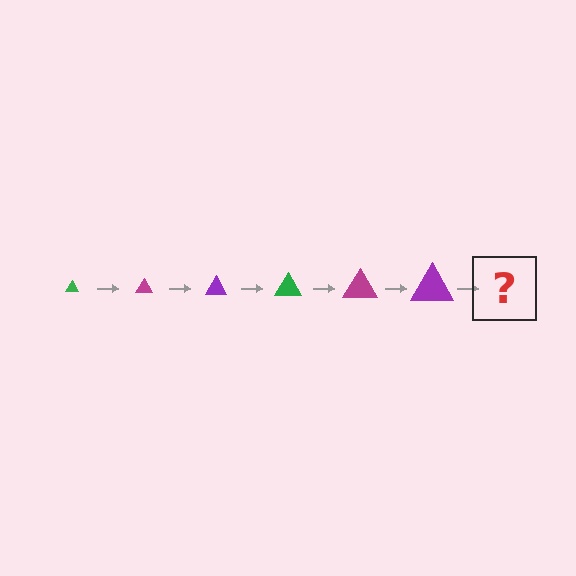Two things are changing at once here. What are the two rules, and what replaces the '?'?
The two rules are that the triangle grows larger each step and the color cycles through green, magenta, and purple. The '?' should be a green triangle, larger than the previous one.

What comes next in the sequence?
The next element should be a green triangle, larger than the previous one.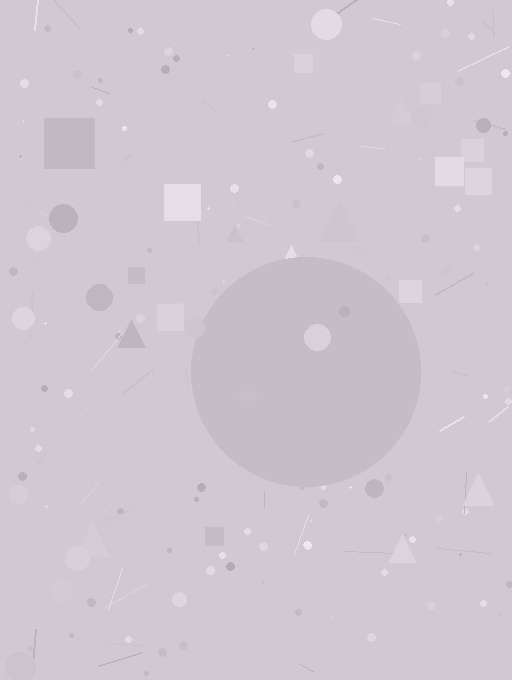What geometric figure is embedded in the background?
A circle is embedded in the background.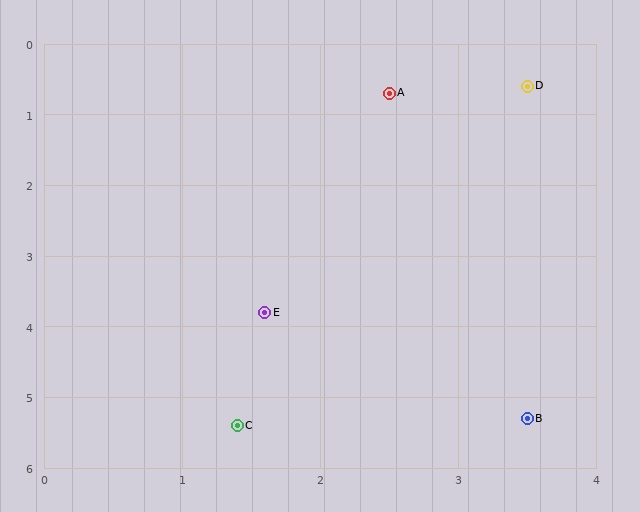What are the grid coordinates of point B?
Point B is at approximately (3.5, 5.3).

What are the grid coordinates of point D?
Point D is at approximately (3.5, 0.6).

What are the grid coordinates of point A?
Point A is at approximately (2.5, 0.7).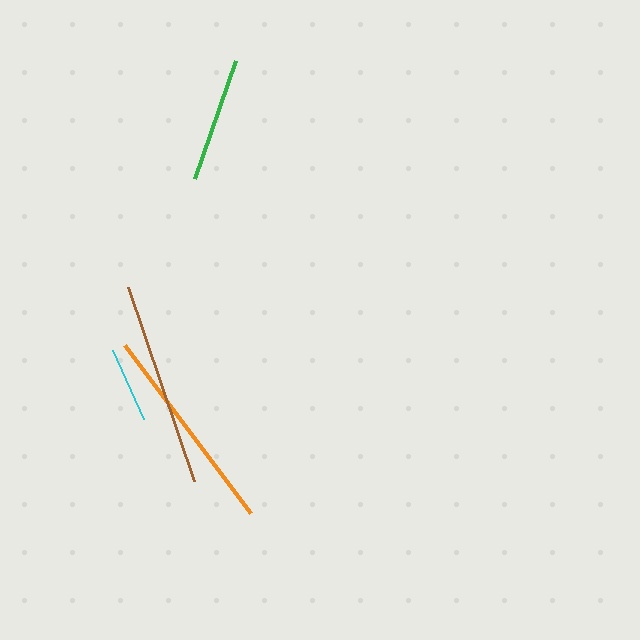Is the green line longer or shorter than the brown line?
The brown line is longer than the green line.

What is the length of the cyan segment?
The cyan segment is approximately 76 pixels long.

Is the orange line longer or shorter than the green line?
The orange line is longer than the green line.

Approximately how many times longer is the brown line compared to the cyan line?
The brown line is approximately 2.7 times the length of the cyan line.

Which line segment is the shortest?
The cyan line is the shortest at approximately 76 pixels.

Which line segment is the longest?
The orange line is the longest at approximately 210 pixels.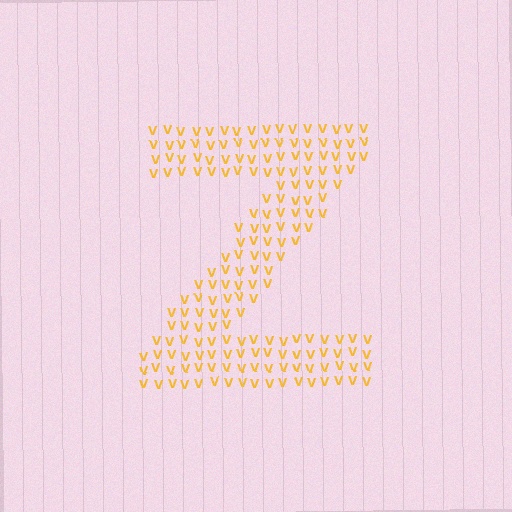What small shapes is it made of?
It is made of small letter V's.